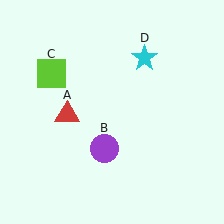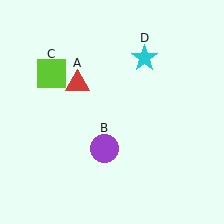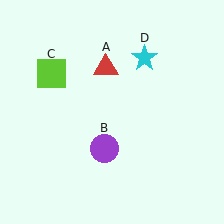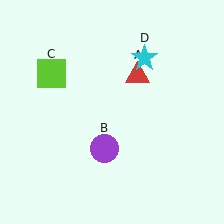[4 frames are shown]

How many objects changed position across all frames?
1 object changed position: red triangle (object A).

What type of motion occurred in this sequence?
The red triangle (object A) rotated clockwise around the center of the scene.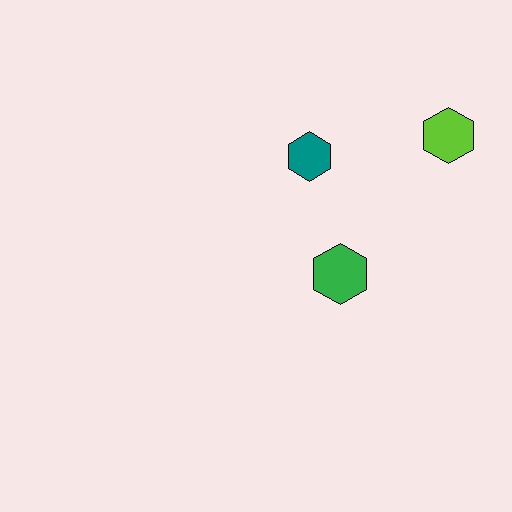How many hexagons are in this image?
There are 3 hexagons.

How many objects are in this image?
There are 3 objects.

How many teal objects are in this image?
There is 1 teal object.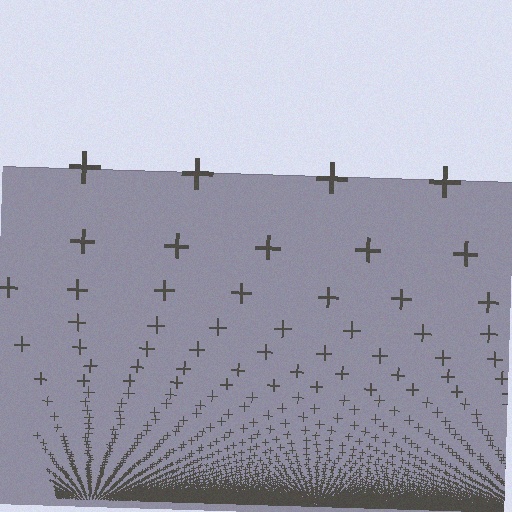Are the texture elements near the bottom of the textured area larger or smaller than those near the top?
Smaller. The gradient is inverted — elements near the bottom are smaller and denser.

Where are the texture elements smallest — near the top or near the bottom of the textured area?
Near the bottom.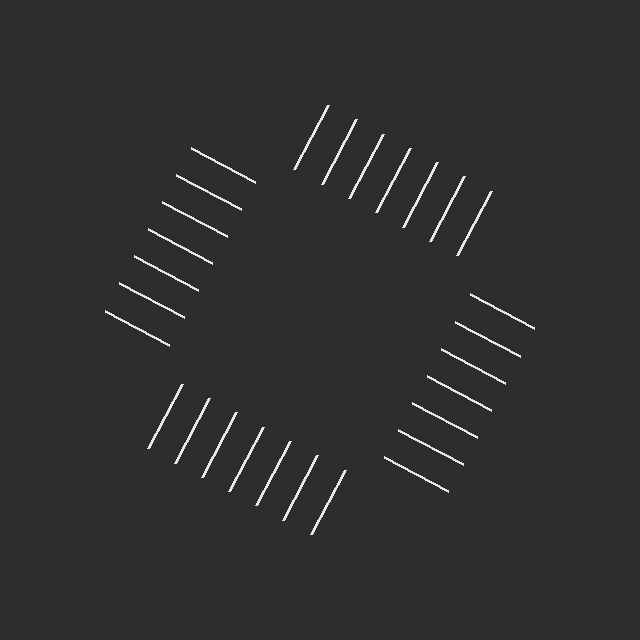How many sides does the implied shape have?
4 sides — the line-ends trace a square.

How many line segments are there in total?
28 — 7 along each of the 4 edges.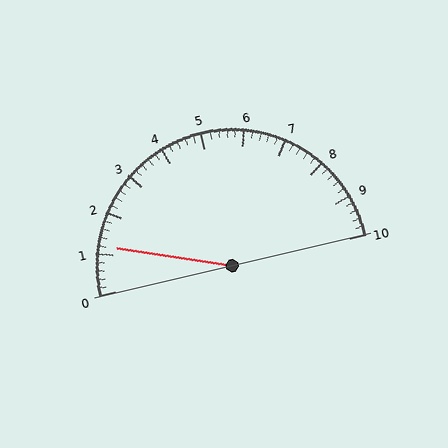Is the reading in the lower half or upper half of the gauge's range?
The reading is in the lower half of the range (0 to 10).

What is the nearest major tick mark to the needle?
The nearest major tick mark is 1.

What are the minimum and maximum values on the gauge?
The gauge ranges from 0 to 10.